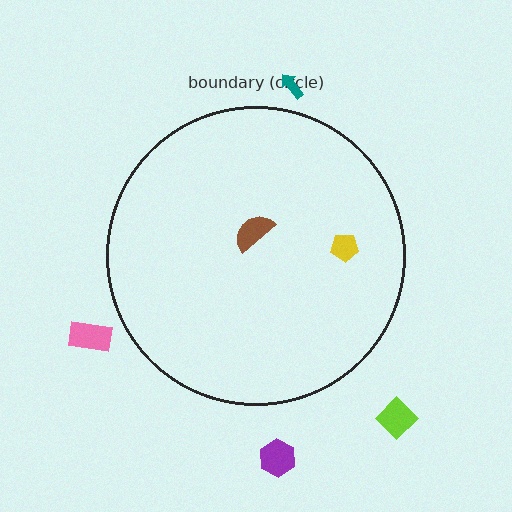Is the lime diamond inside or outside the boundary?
Outside.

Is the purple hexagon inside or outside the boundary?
Outside.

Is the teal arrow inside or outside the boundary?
Outside.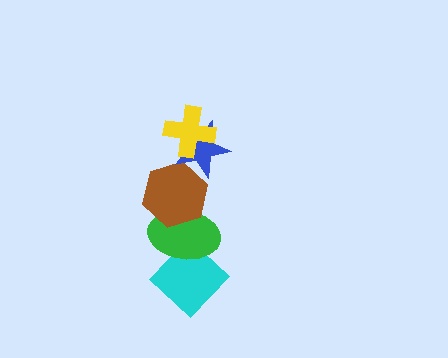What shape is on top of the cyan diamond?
The green ellipse is on top of the cyan diamond.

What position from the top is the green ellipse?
The green ellipse is 4th from the top.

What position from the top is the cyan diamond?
The cyan diamond is 5th from the top.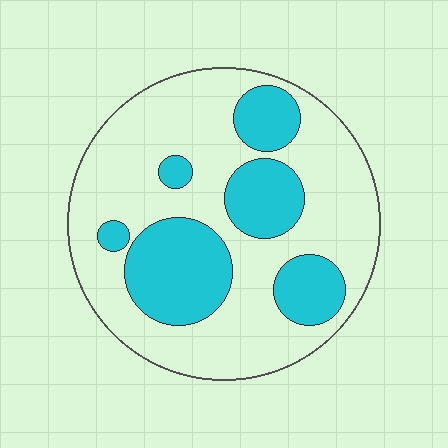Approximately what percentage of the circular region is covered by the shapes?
Approximately 30%.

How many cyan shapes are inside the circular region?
6.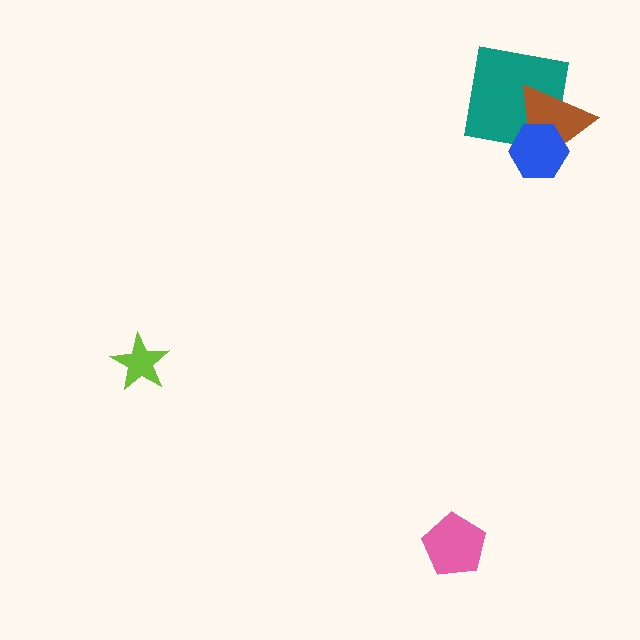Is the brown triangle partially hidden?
Yes, it is partially covered by another shape.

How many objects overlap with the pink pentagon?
0 objects overlap with the pink pentagon.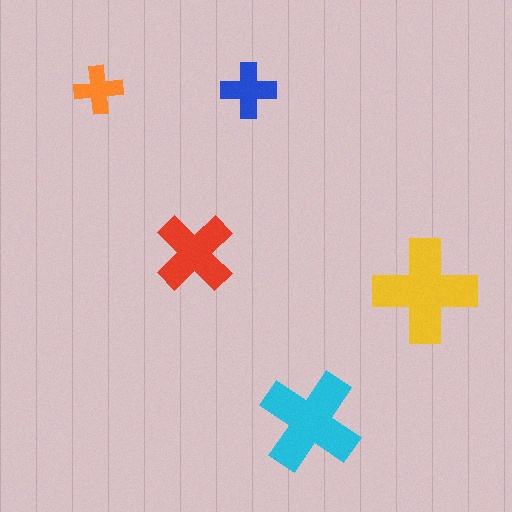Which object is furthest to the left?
The orange cross is leftmost.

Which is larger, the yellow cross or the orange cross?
The yellow one.